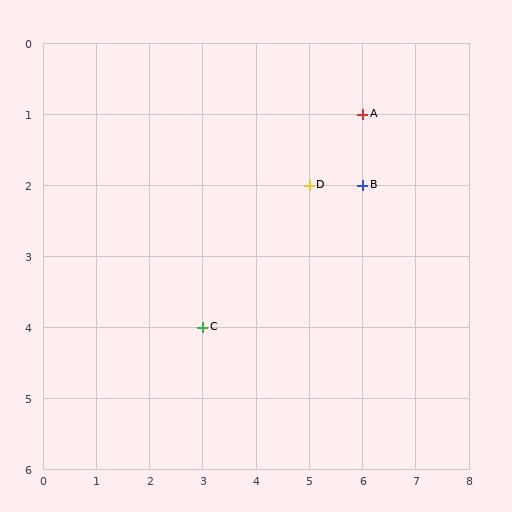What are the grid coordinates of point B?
Point B is at grid coordinates (6, 2).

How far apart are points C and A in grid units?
Points C and A are 3 columns and 3 rows apart (about 4.2 grid units diagonally).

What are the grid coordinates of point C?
Point C is at grid coordinates (3, 4).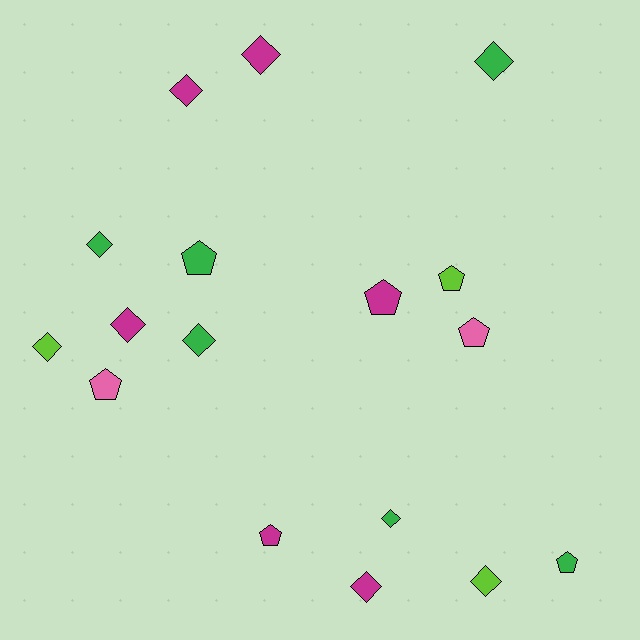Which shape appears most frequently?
Diamond, with 10 objects.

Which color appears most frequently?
Green, with 6 objects.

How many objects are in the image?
There are 17 objects.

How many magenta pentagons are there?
There are 2 magenta pentagons.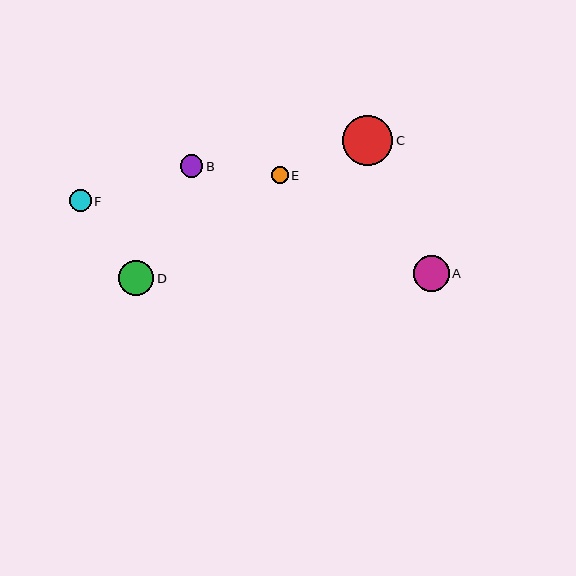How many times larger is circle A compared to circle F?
Circle A is approximately 1.7 times the size of circle F.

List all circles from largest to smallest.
From largest to smallest: C, A, D, B, F, E.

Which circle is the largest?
Circle C is the largest with a size of approximately 50 pixels.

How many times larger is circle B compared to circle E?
Circle B is approximately 1.4 times the size of circle E.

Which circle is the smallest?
Circle E is the smallest with a size of approximately 16 pixels.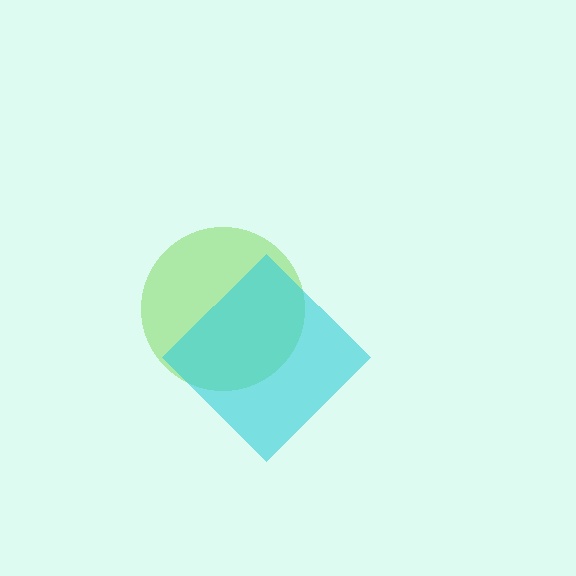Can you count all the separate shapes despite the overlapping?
Yes, there are 2 separate shapes.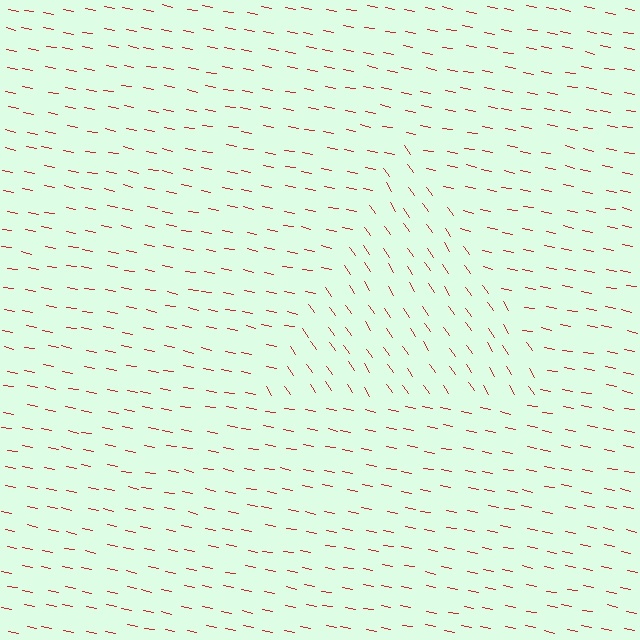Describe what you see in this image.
The image is filled with small red line segments. A triangle region in the image has lines oriented differently from the surrounding lines, creating a visible texture boundary.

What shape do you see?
I see a triangle.